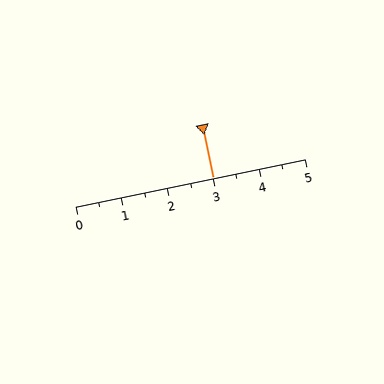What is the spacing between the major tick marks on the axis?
The major ticks are spaced 1 apart.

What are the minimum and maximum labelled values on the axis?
The axis runs from 0 to 5.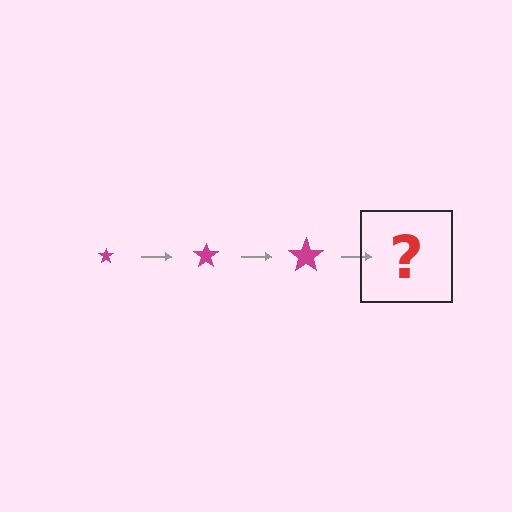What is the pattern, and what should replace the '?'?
The pattern is that the star gets progressively larger each step. The '?' should be a magenta star, larger than the previous one.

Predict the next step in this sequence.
The next step is a magenta star, larger than the previous one.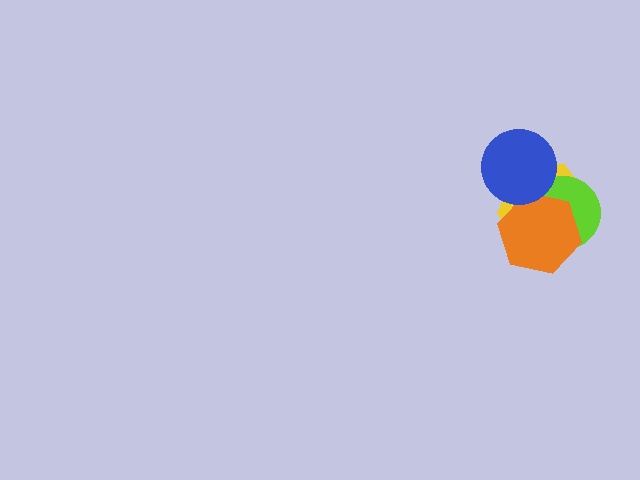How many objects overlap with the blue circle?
3 objects overlap with the blue circle.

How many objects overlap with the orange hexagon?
3 objects overlap with the orange hexagon.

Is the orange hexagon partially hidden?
Yes, it is partially covered by another shape.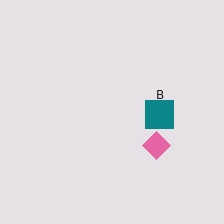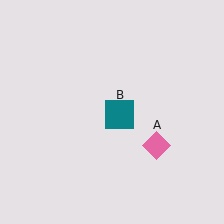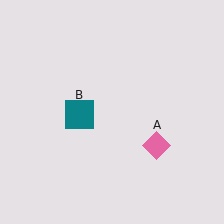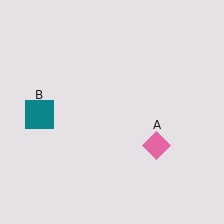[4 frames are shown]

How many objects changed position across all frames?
1 object changed position: teal square (object B).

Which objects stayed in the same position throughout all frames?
Pink diamond (object A) remained stationary.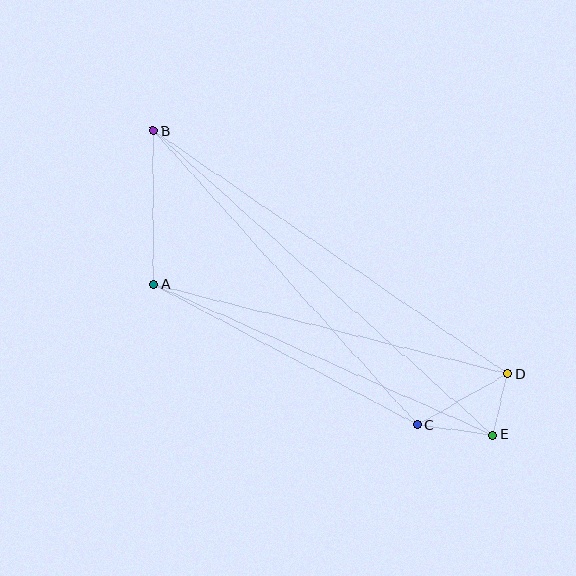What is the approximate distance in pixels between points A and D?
The distance between A and D is approximately 365 pixels.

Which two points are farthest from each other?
Points B and E are farthest from each other.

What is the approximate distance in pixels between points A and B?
The distance between A and B is approximately 154 pixels.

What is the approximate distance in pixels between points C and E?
The distance between C and E is approximately 76 pixels.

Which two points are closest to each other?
Points D and E are closest to each other.